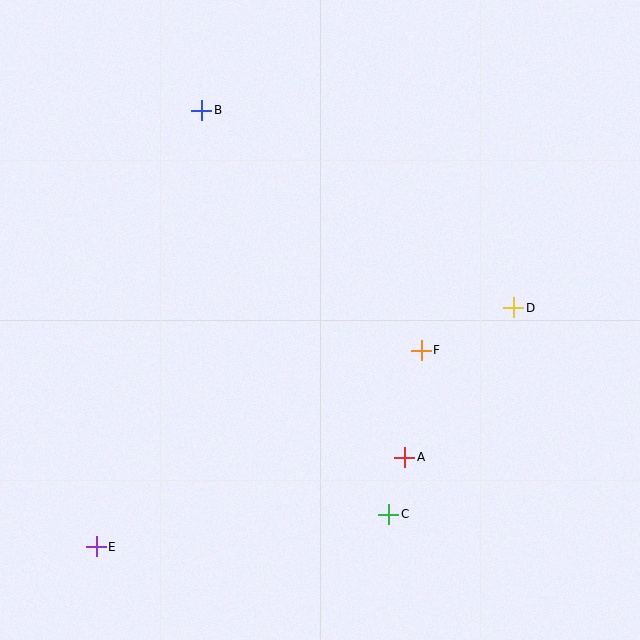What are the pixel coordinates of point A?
Point A is at (405, 457).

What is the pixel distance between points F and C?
The distance between F and C is 167 pixels.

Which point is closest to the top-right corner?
Point D is closest to the top-right corner.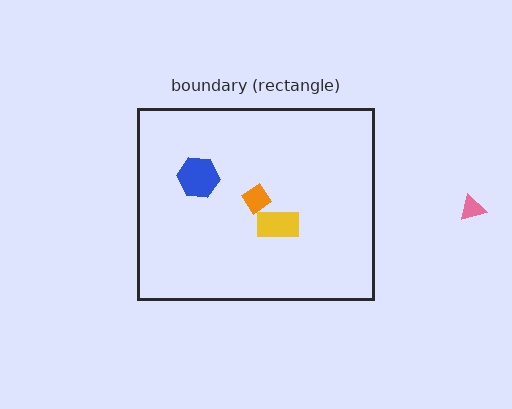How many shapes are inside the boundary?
3 inside, 1 outside.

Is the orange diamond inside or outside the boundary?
Inside.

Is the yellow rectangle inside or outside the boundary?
Inside.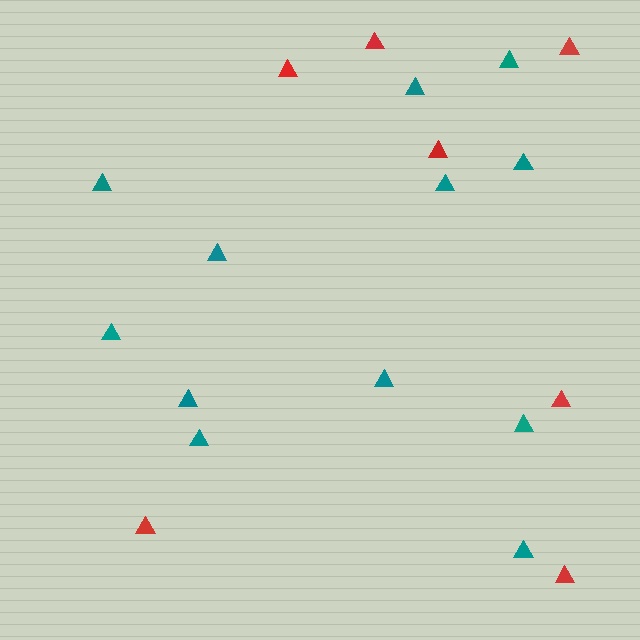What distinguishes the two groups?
There are 2 groups: one group of red triangles (7) and one group of teal triangles (12).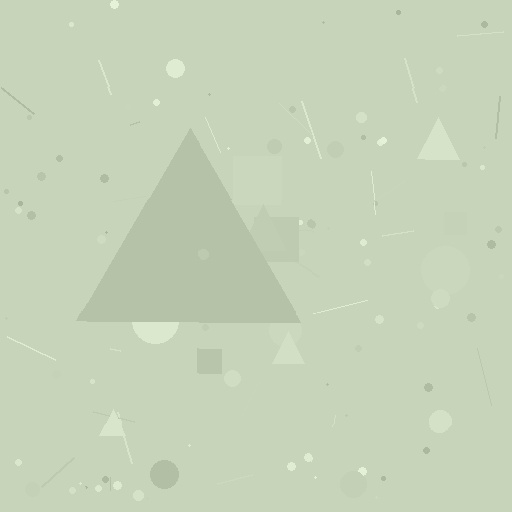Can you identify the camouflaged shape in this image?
The camouflaged shape is a triangle.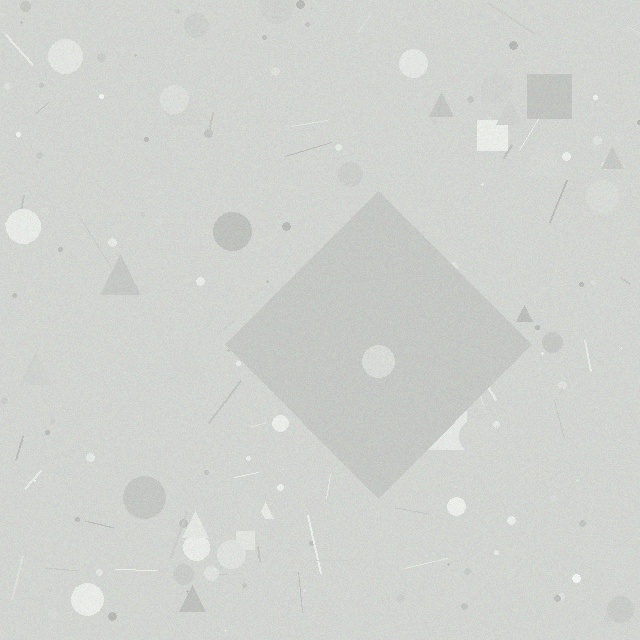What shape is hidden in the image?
A diamond is hidden in the image.